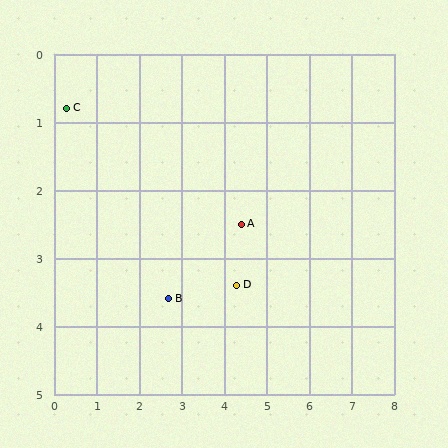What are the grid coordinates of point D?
Point D is at approximately (4.3, 3.4).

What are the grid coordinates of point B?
Point B is at approximately (2.7, 3.6).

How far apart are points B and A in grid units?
Points B and A are about 2.0 grid units apart.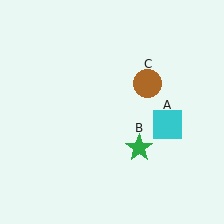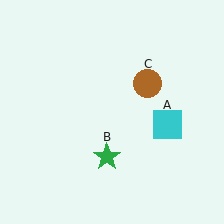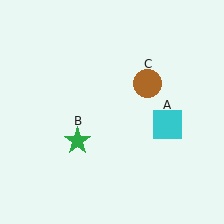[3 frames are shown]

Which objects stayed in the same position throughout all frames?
Cyan square (object A) and brown circle (object C) remained stationary.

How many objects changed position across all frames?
1 object changed position: green star (object B).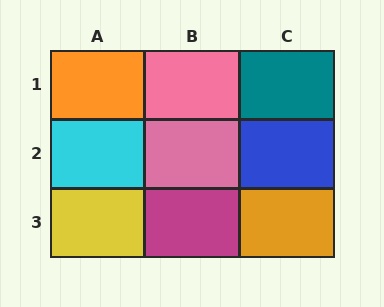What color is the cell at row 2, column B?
Pink.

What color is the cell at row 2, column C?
Blue.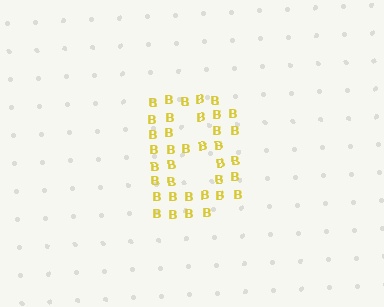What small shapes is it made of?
It is made of small letter B's.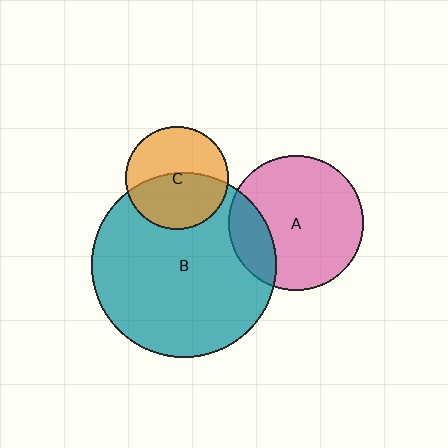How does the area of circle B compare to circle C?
Approximately 3.2 times.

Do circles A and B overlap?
Yes.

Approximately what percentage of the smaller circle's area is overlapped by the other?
Approximately 20%.